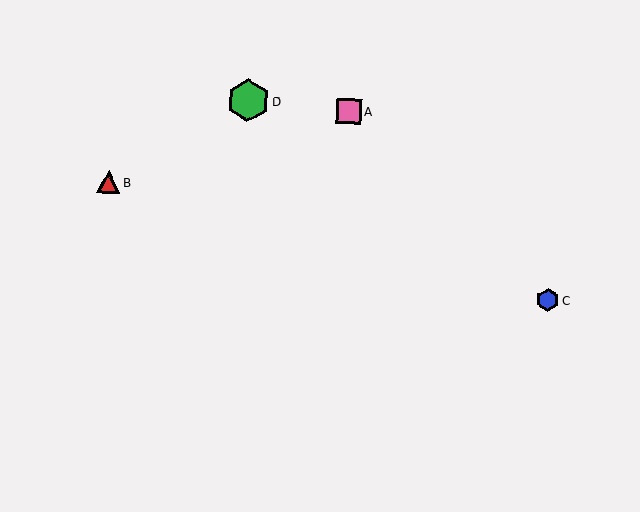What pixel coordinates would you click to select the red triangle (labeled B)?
Click at (109, 182) to select the red triangle B.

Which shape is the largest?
The green hexagon (labeled D) is the largest.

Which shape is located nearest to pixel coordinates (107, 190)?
The red triangle (labeled B) at (109, 182) is nearest to that location.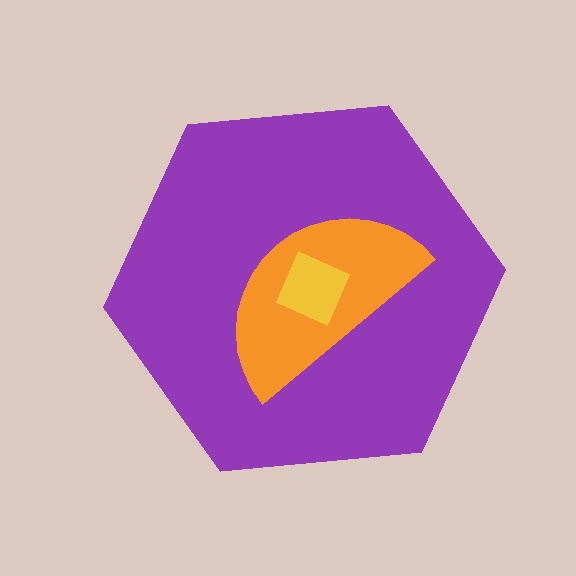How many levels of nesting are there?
3.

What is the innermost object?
The yellow square.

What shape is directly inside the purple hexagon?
The orange semicircle.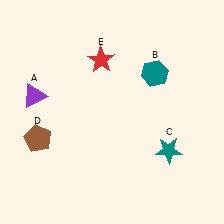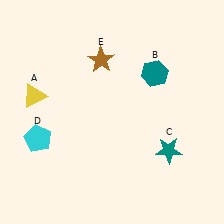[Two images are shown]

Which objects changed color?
A changed from purple to yellow. D changed from brown to cyan. E changed from red to brown.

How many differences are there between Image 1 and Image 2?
There are 3 differences between the two images.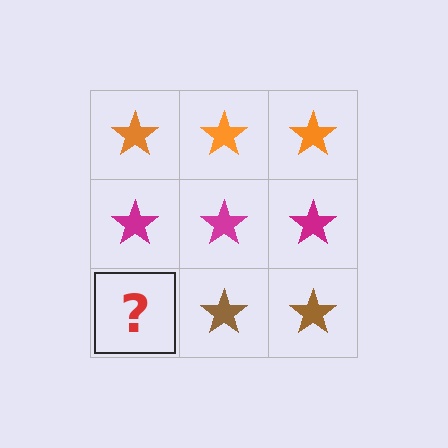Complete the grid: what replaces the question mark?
The question mark should be replaced with a brown star.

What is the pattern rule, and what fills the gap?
The rule is that each row has a consistent color. The gap should be filled with a brown star.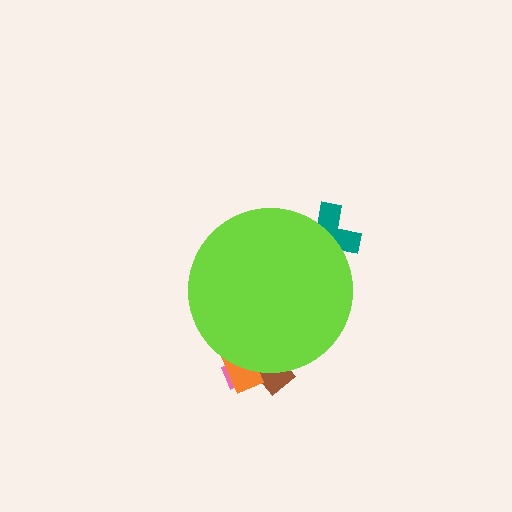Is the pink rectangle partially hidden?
Yes, the pink rectangle is partially hidden behind the lime circle.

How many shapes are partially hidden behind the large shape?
4 shapes are partially hidden.